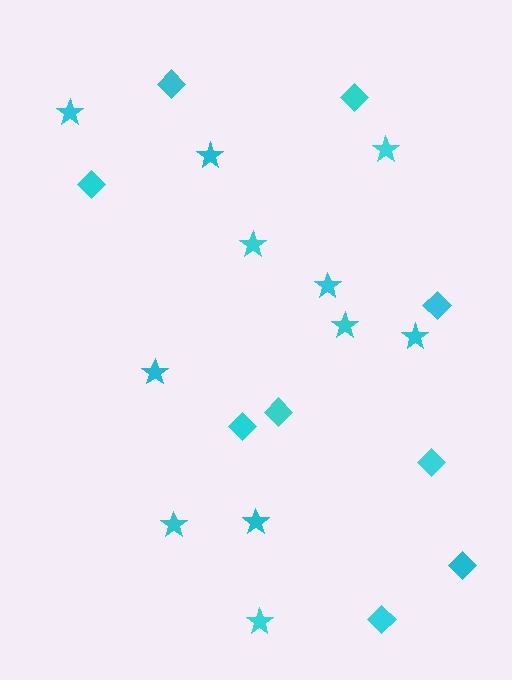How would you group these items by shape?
There are 2 groups: one group of stars (11) and one group of diamonds (9).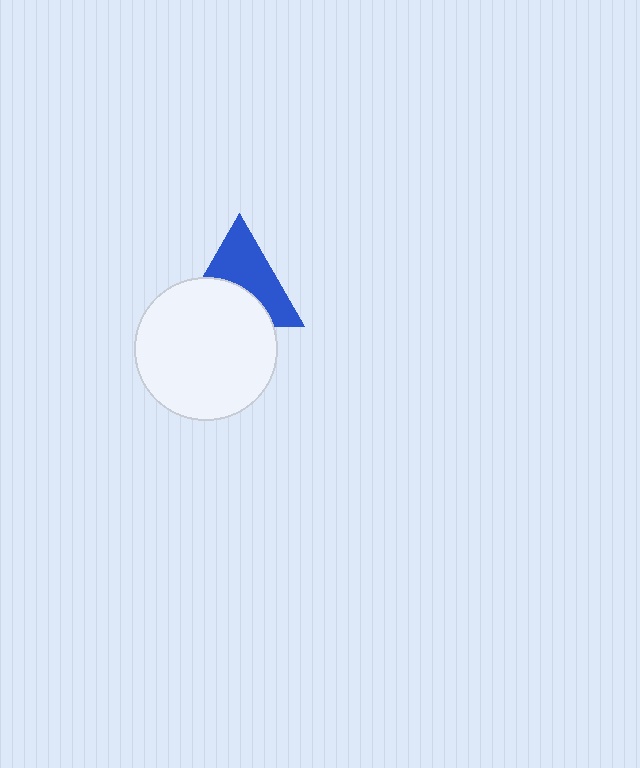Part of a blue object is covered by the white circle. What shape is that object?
It is a triangle.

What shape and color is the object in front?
The object in front is a white circle.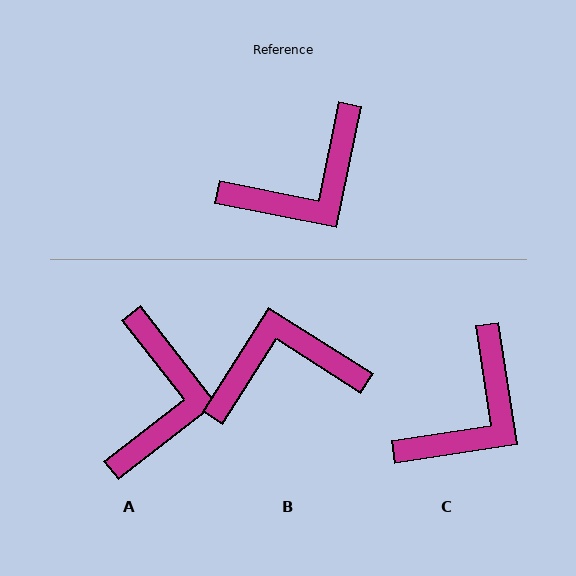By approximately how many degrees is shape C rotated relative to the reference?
Approximately 20 degrees counter-clockwise.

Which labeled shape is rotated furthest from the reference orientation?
B, about 159 degrees away.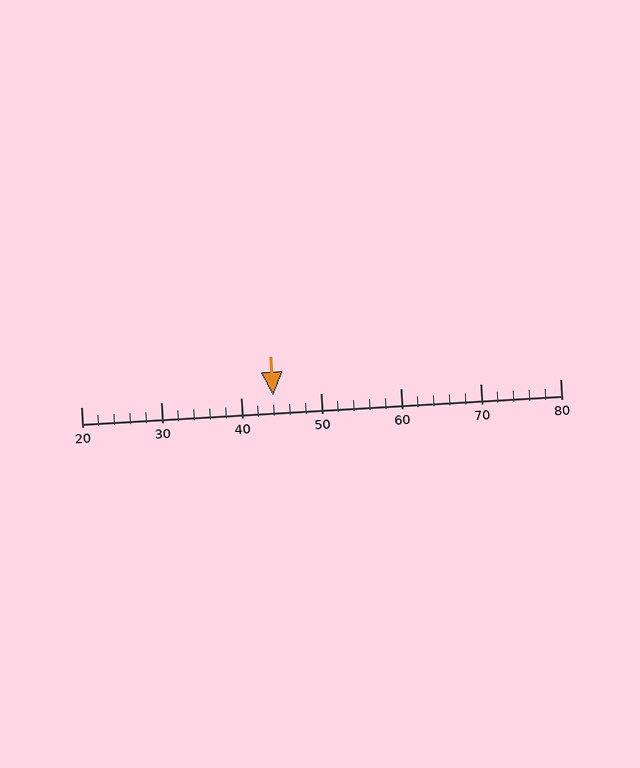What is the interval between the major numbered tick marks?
The major tick marks are spaced 10 units apart.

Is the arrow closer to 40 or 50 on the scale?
The arrow is closer to 40.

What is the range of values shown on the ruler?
The ruler shows values from 20 to 80.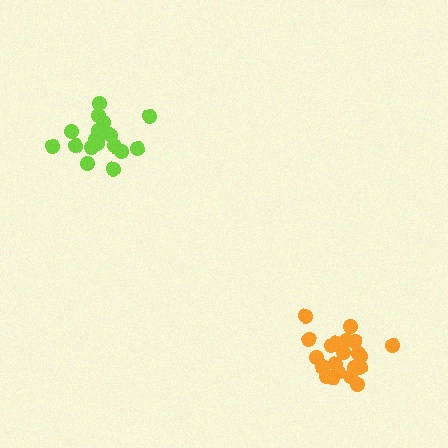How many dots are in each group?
Group 1: 21 dots, Group 2: 18 dots (39 total).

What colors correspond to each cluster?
The clusters are colored: orange, lime.